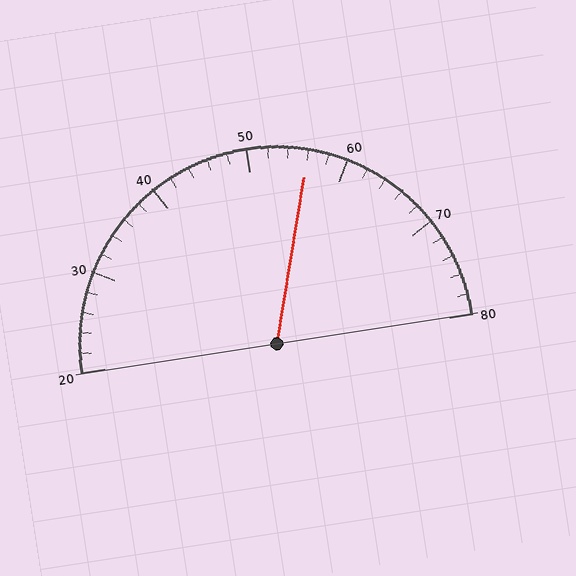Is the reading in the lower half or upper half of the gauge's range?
The reading is in the upper half of the range (20 to 80).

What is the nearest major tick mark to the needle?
The nearest major tick mark is 60.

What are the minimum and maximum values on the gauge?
The gauge ranges from 20 to 80.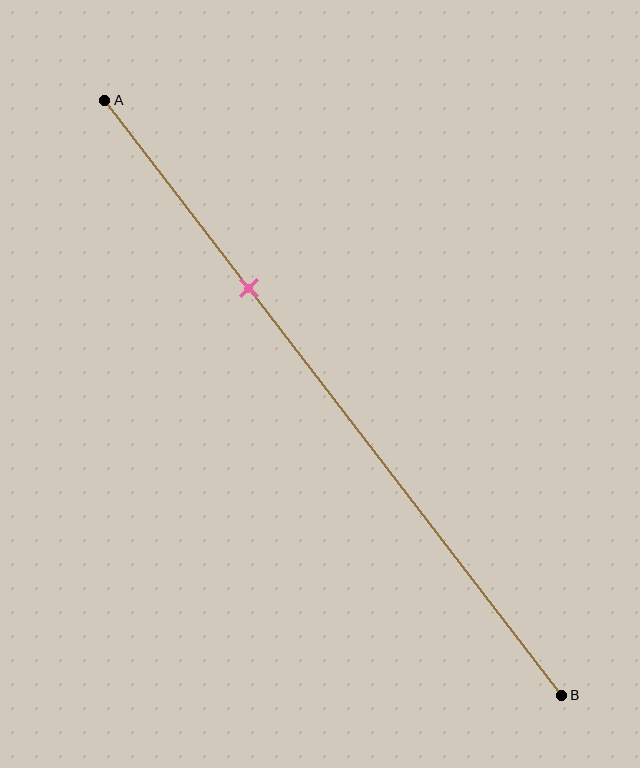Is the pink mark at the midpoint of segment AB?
No, the mark is at about 30% from A, not at the 50% midpoint.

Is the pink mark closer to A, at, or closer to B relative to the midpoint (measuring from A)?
The pink mark is closer to point A than the midpoint of segment AB.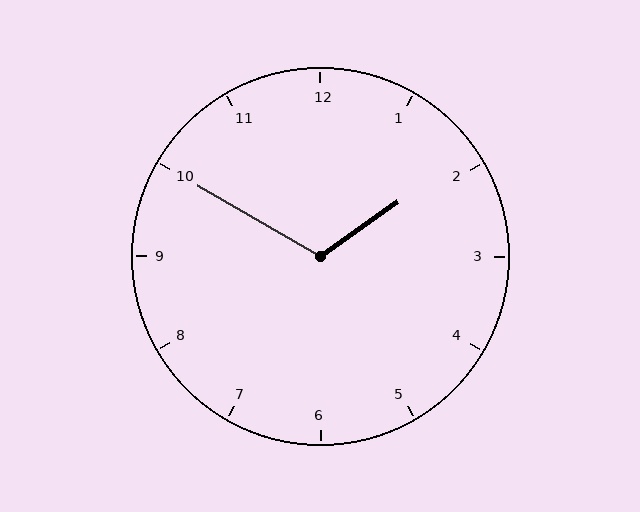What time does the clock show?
1:50.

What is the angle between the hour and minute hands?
Approximately 115 degrees.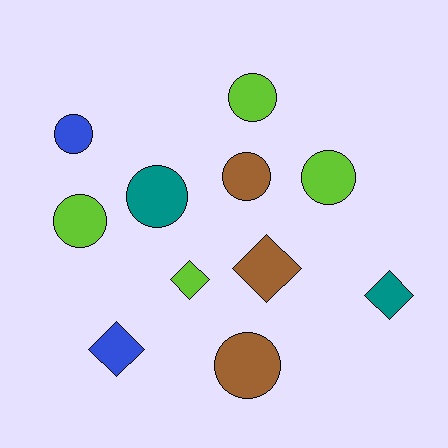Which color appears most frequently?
Lime, with 4 objects.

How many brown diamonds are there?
There is 1 brown diamond.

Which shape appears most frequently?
Circle, with 7 objects.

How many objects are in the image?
There are 11 objects.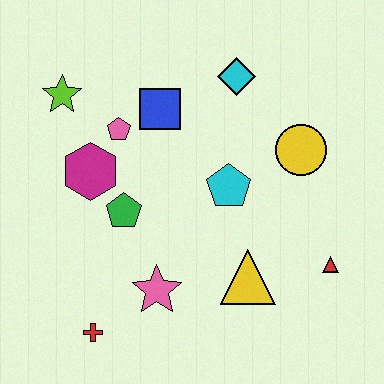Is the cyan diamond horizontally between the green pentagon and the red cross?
No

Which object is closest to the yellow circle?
The cyan pentagon is closest to the yellow circle.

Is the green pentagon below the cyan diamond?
Yes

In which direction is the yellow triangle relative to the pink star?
The yellow triangle is to the right of the pink star.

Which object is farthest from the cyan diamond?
The red cross is farthest from the cyan diamond.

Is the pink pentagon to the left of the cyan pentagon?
Yes